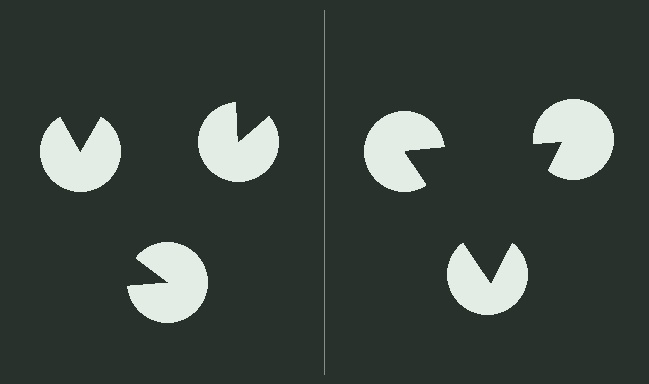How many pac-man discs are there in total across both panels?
6 — 3 on each side.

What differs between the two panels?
The pac-man discs are positioned identically on both sides; only the wedge orientations differ. On the right they align to a triangle; on the left they are misaligned.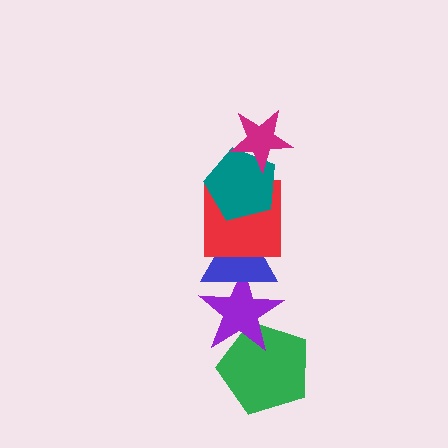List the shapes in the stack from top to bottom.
From top to bottom: the magenta star, the teal pentagon, the red square, the blue triangle, the purple star, the green pentagon.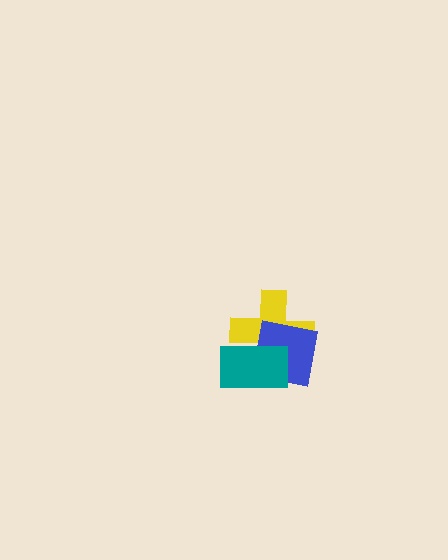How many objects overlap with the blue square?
2 objects overlap with the blue square.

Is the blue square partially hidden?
Yes, it is partially covered by another shape.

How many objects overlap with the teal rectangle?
2 objects overlap with the teal rectangle.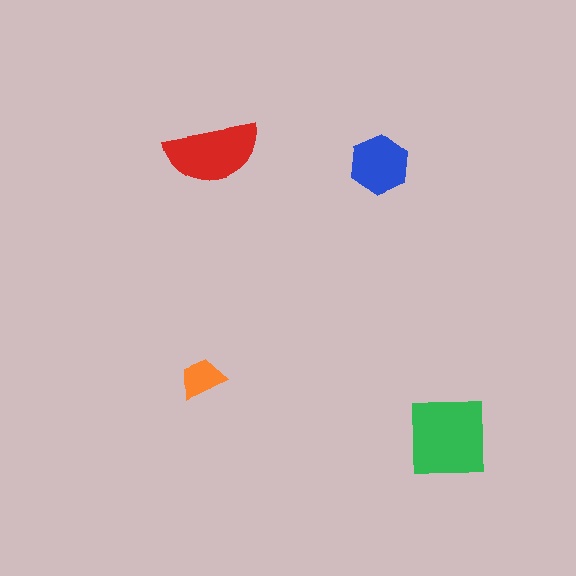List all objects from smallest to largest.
The orange trapezoid, the blue hexagon, the red semicircle, the green square.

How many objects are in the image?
There are 4 objects in the image.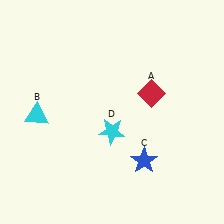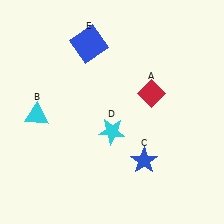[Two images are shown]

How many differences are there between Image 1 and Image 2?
There is 1 difference between the two images.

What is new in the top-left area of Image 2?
A blue square (E) was added in the top-left area of Image 2.